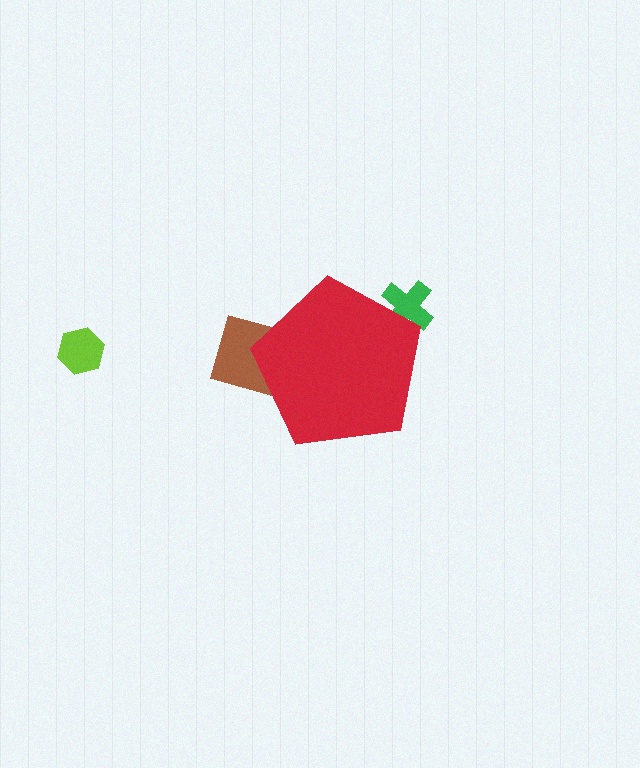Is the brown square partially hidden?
Yes, the brown square is partially hidden behind the red pentagon.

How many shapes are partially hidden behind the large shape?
2 shapes are partially hidden.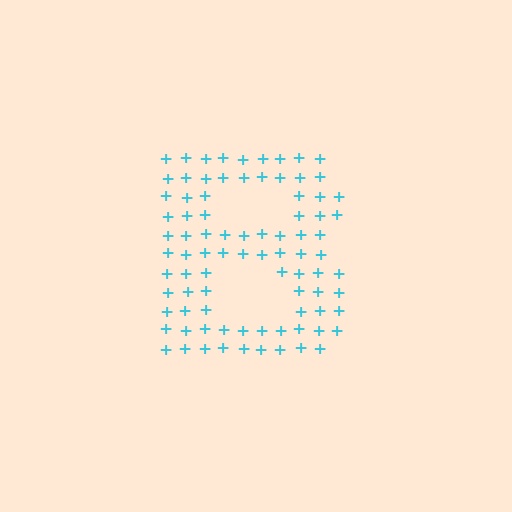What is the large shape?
The large shape is the letter B.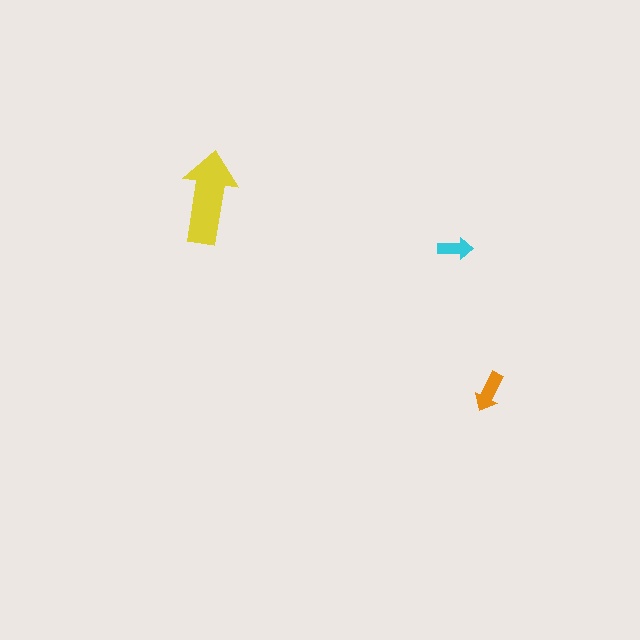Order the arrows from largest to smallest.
the yellow one, the orange one, the cyan one.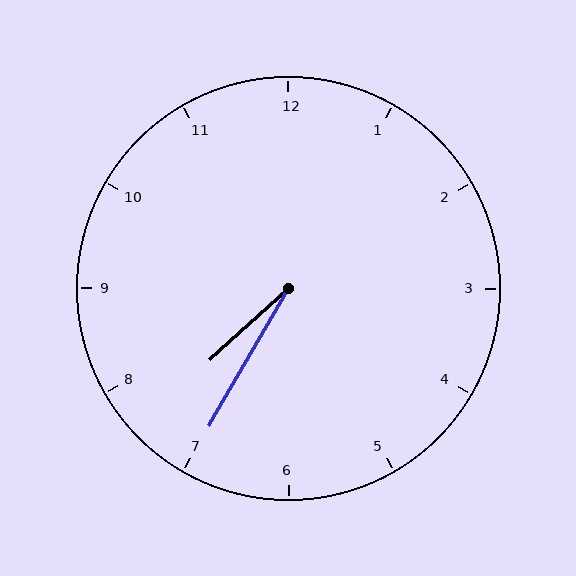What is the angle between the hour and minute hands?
Approximately 18 degrees.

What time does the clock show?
7:35.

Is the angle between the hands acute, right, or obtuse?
It is acute.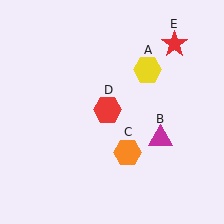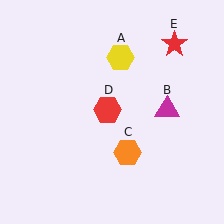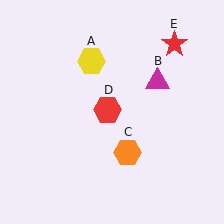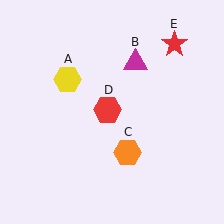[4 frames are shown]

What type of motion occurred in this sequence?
The yellow hexagon (object A), magenta triangle (object B) rotated counterclockwise around the center of the scene.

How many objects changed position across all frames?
2 objects changed position: yellow hexagon (object A), magenta triangle (object B).